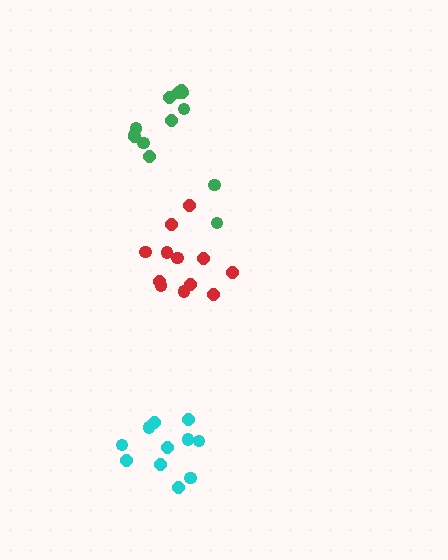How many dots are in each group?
Group 1: 12 dots, Group 2: 13 dots, Group 3: 11 dots (36 total).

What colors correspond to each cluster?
The clusters are colored: red, green, cyan.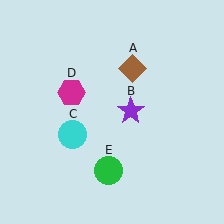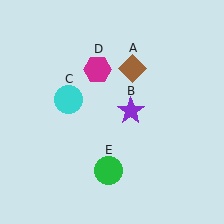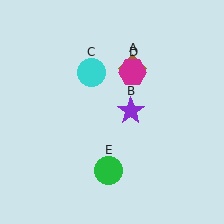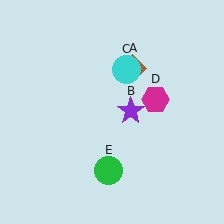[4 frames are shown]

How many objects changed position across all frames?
2 objects changed position: cyan circle (object C), magenta hexagon (object D).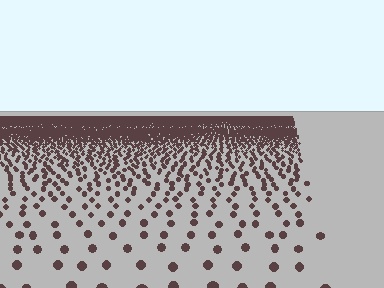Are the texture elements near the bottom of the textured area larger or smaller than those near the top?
Larger. Near the bottom, elements are closer to the viewer and appear at a bigger on-screen size.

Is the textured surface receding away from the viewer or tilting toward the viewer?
The surface is receding away from the viewer. Texture elements get smaller and denser toward the top.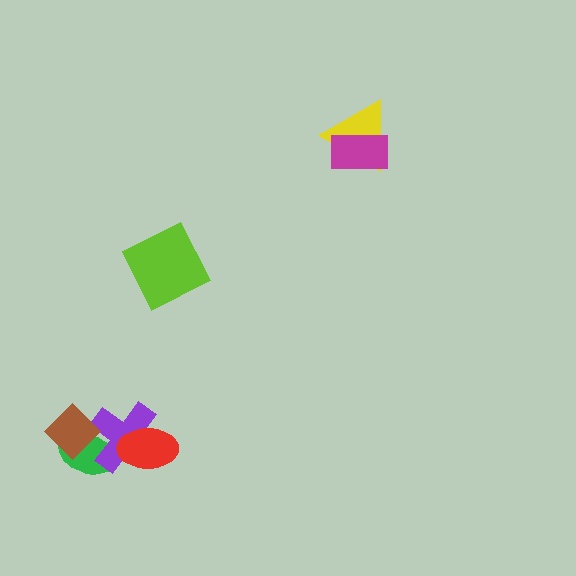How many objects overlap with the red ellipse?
1 object overlaps with the red ellipse.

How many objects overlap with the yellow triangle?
1 object overlaps with the yellow triangle.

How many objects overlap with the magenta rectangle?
1 object overlaps with the magenta rectangle.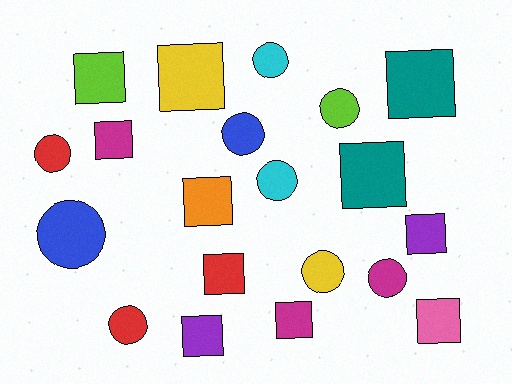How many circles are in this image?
There are 9 circles.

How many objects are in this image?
There are 20 objects.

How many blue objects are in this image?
There are 2 blue objects.